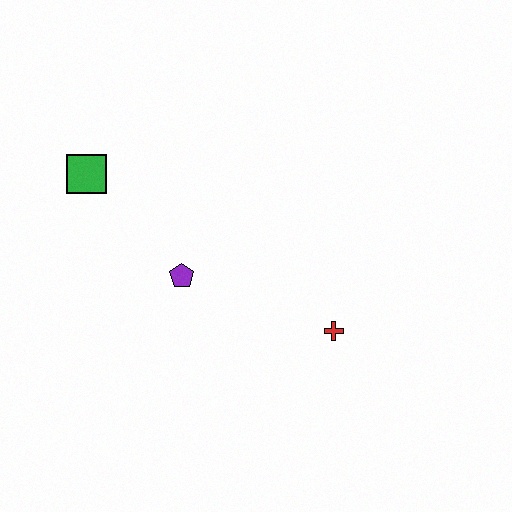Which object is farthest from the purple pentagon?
The red cross is farthest from the purple pentagon.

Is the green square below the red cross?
No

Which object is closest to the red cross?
The purple pentagon is closest to the red cross.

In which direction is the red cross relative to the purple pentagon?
The red cross is to the right of the purple pentagon.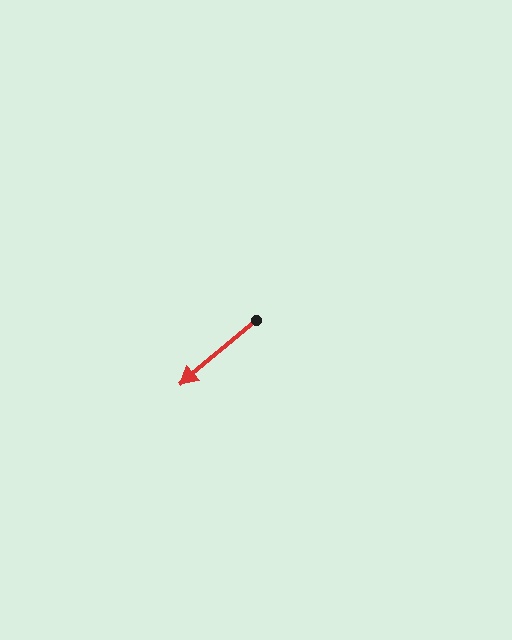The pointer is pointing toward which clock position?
Roughly 8 o'clock.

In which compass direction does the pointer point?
Southwest.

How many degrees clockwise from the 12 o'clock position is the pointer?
Approximately 230 degrees.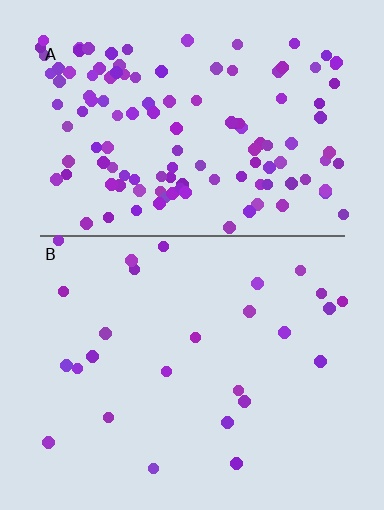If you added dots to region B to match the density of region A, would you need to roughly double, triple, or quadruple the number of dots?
Approximately quadruple.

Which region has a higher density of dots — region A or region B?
A (the top).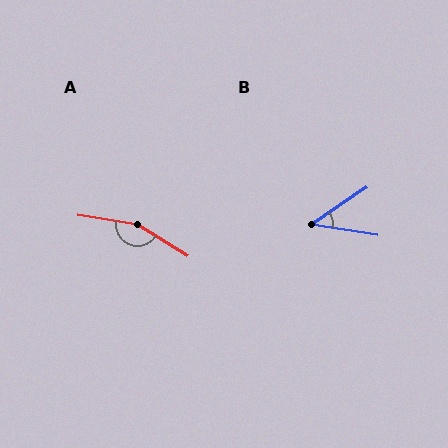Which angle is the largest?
A, at approximately 157 degrees.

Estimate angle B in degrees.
Approximately 43 degrees.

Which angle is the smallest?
B, at approximately 43 degrees.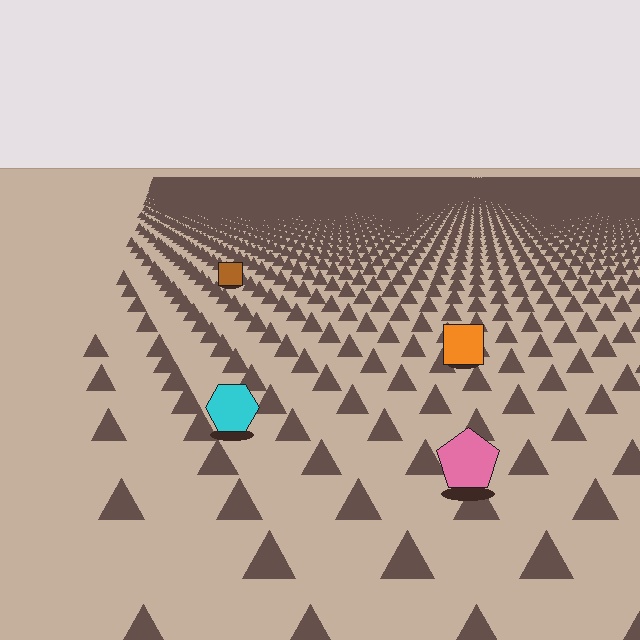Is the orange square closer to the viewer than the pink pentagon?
No. The pink pentagon is closer — you can tell from the texture gradient: the ground texture is coarser near it.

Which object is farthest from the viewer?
The brown square is farthest from the viewer. It appears smaller and the ground texture around it is denser.